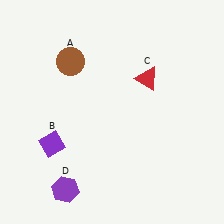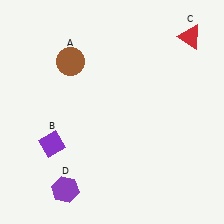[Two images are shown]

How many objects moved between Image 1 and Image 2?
1 object moved between the two images.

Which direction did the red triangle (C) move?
The red triangle (C) moved right.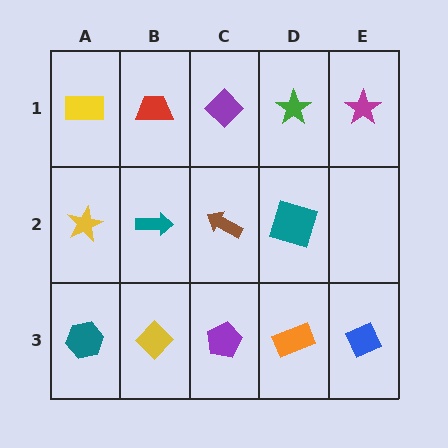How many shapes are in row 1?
5 shapes.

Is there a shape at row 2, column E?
No, that cell is empty.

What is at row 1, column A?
A yellow rectangle.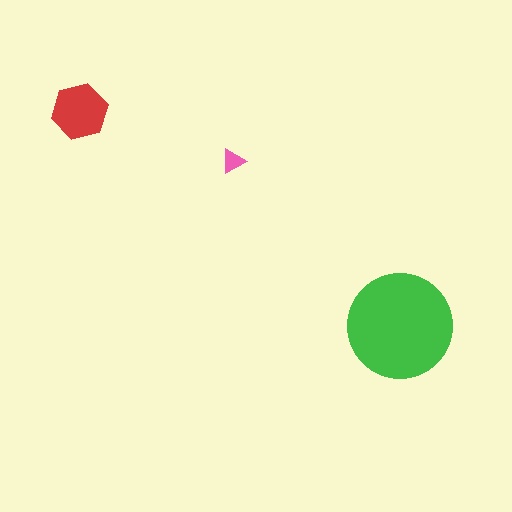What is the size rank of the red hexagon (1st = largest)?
2nd.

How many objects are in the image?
There are 3 objects in the image.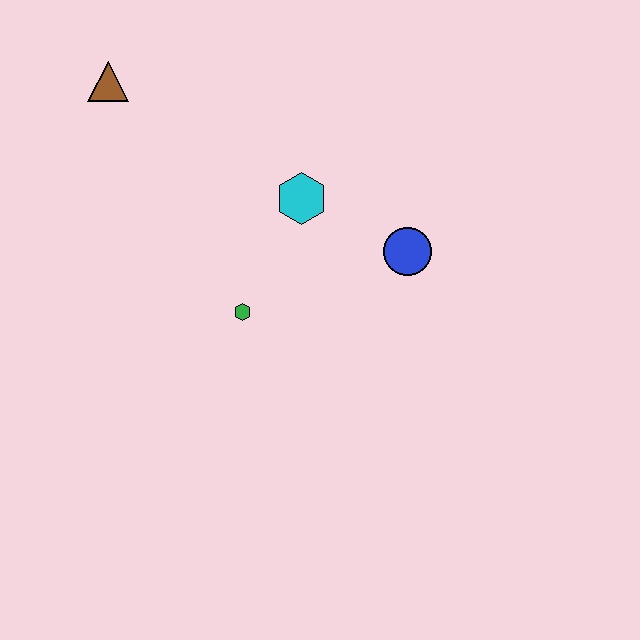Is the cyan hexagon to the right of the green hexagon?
Yes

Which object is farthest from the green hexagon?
The brown triangle is farthest from the green hexagon.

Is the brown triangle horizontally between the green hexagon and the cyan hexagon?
No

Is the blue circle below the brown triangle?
Yes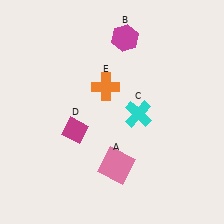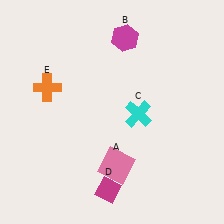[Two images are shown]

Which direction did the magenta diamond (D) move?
The magenta diamond (D) moved down.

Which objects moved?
The objects that moved are: the magenta diamond (D), the orange cross (E).